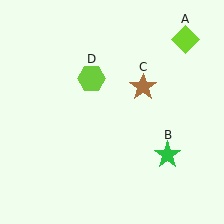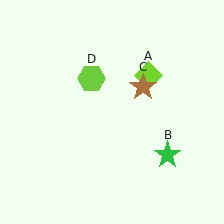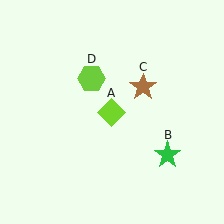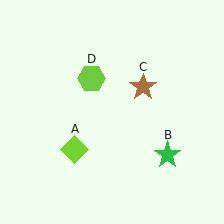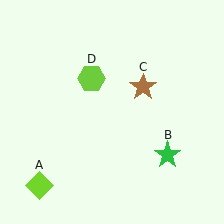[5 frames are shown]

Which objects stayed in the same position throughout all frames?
Green star (object B) and brown star (object C) and lime hexagon (object D) remained stationary.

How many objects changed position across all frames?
1 object changed position: lime diamond (object A).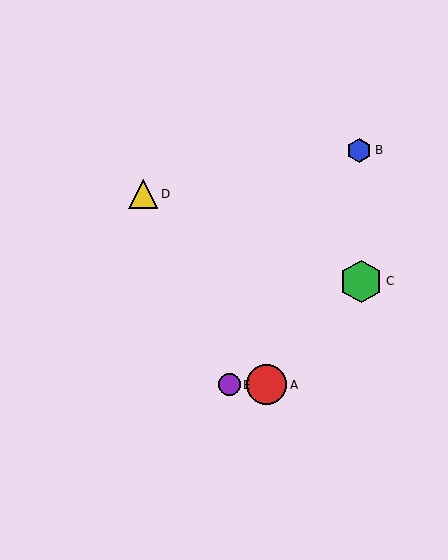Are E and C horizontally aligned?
No, E is at y≈385 and C is at y≈281.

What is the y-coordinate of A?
Object A is at y≈385.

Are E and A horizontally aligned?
Yes, both are at y≈385.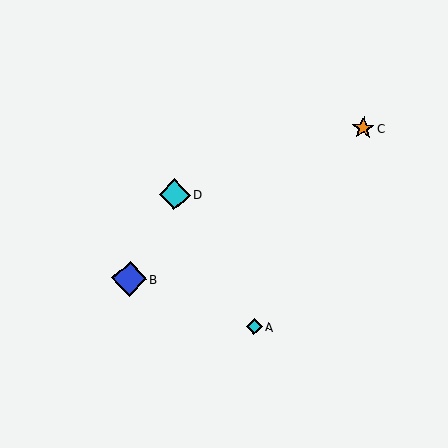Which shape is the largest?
The blue diamond (labeled B) is the largest.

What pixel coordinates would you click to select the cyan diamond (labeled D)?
Click at (175, 195) to select the cyan diamond D.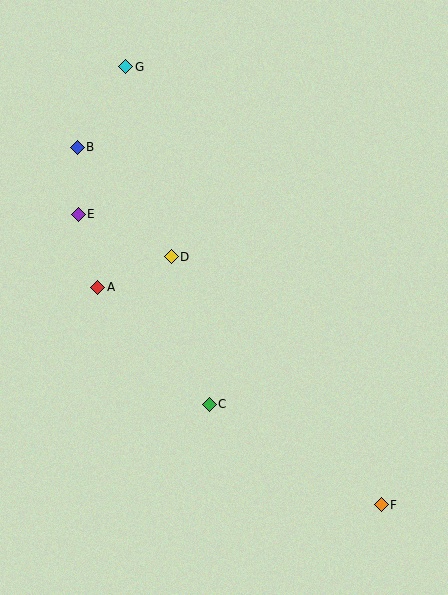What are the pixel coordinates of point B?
Point B is at (77, 147).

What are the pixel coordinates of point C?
Point C is at (209, 404).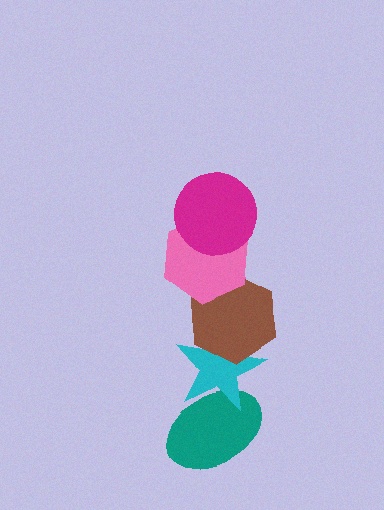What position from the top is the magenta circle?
The magenta circle is 1st from the top.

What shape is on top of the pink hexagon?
The magenta circle is on top of the pink hexagon.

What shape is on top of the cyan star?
The brown hexagon is on top of the cyan star.